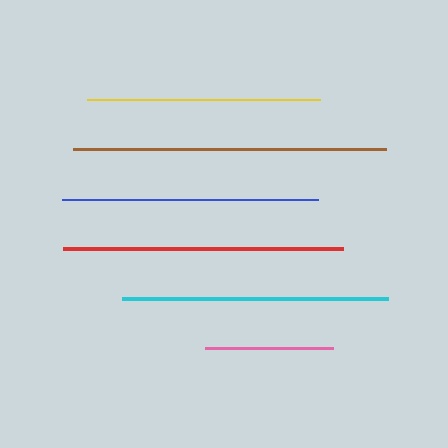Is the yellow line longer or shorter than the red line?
The red line is longer than the yellow line.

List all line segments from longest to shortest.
From longest to shortest: brown, red, cyan, blue, yellow, pink.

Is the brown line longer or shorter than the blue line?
The brown line is longer than the blue line.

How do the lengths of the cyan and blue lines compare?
The cyan and blue lines are approximately the same length.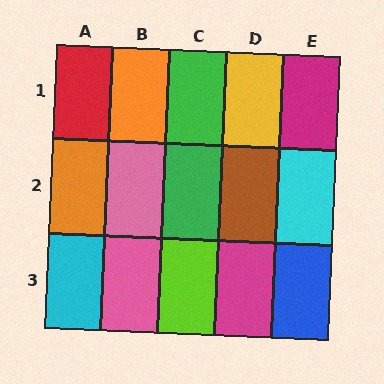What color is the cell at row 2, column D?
Brown.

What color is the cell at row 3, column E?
Blue.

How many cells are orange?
2 cells are orange.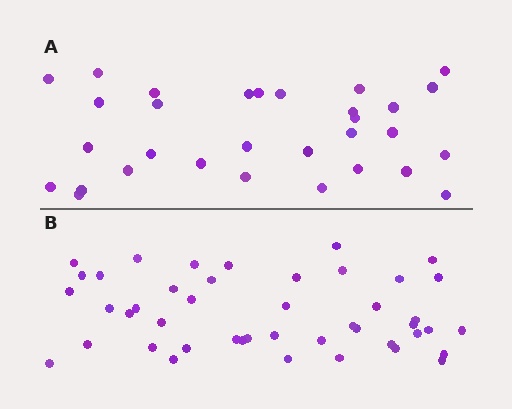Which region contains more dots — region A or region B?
Region B (the bottom region) has more dots.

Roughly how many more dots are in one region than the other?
Region B has approximately 15 more dots than region A.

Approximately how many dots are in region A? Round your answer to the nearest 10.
About 30 dots. (The exact count is 31, which rounds to 30.)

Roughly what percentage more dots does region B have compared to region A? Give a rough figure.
About 45% more.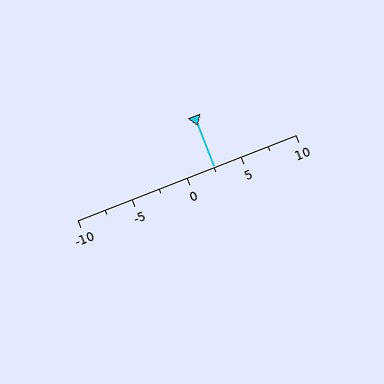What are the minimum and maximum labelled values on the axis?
The axis runs from -10 to 10.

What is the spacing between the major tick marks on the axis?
The major ticks are spaced 5 apart.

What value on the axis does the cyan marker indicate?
The marker indicates approximately 2.5.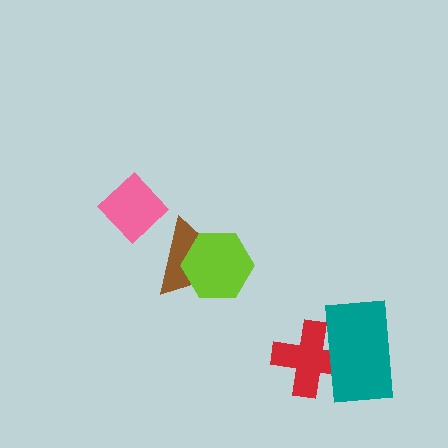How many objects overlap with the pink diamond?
0 objects overlap with the pink diamond.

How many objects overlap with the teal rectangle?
1 object overlaps with the teal rectangle.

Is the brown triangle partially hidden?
Yes, it is partially covered by another shape.